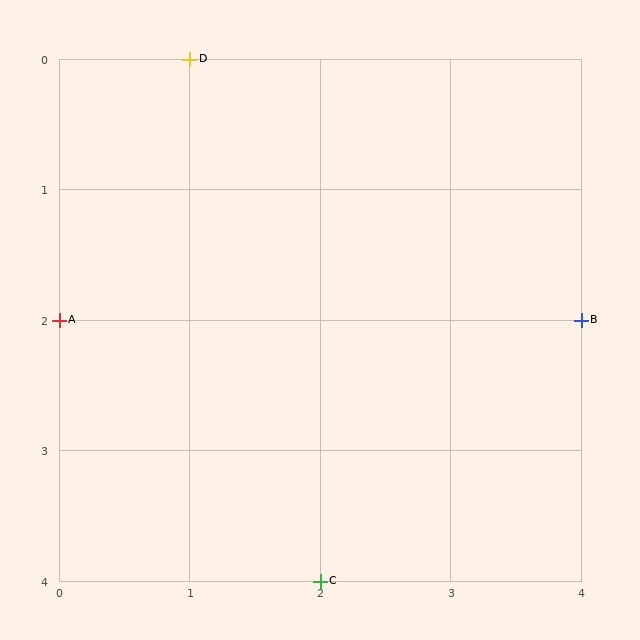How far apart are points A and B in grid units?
Points A and B are 4 columns apart.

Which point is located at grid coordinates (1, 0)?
Point D is at (1, 0).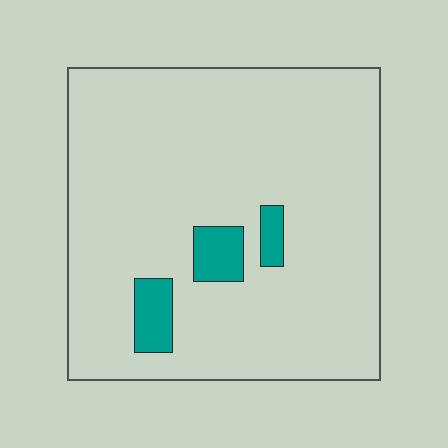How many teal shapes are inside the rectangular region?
3.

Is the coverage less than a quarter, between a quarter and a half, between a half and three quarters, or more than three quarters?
Less than a quarter.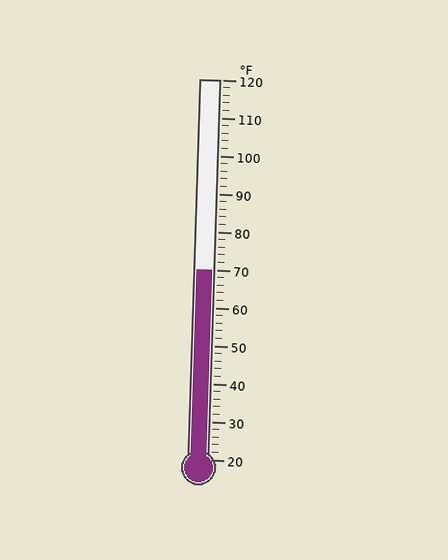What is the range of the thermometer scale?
The thermometer scale ranges from 20°F to 120°F.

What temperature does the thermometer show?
The thermometer shows approximately 70°F.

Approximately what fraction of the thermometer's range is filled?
The thermometer is filled to approximately 50% of its range.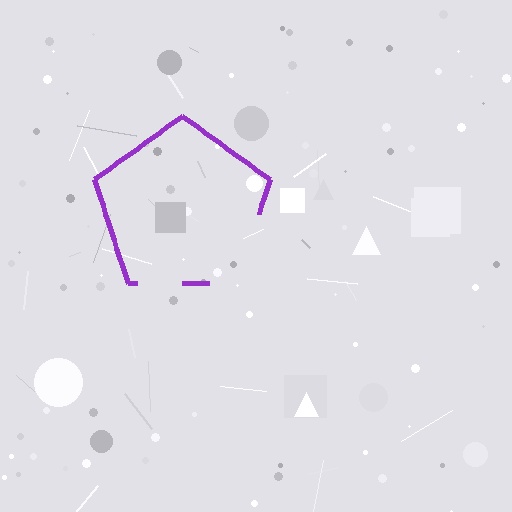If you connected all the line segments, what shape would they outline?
They would outline a pentagon.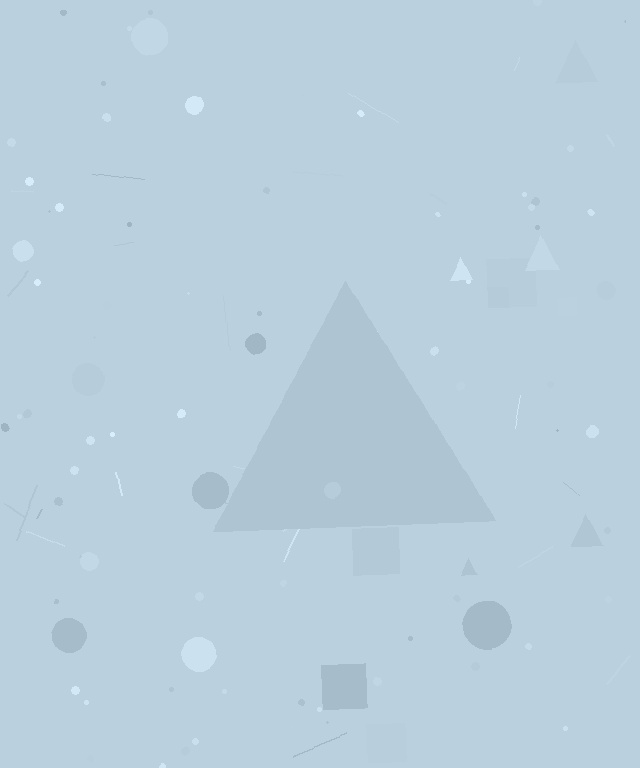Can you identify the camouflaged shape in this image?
The camouflaged shape is a triangle.